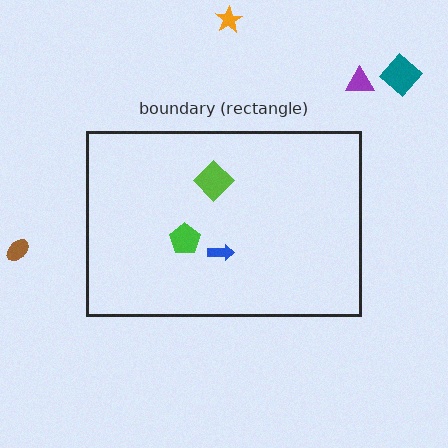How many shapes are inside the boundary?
3 inside, 4 outside.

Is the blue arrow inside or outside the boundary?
Inside.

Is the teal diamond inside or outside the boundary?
Outside.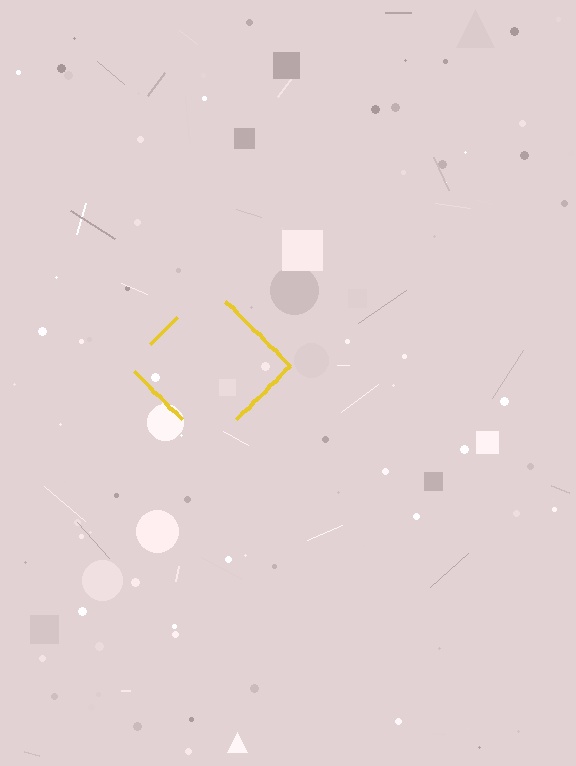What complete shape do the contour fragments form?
The contour fragments form a diamond.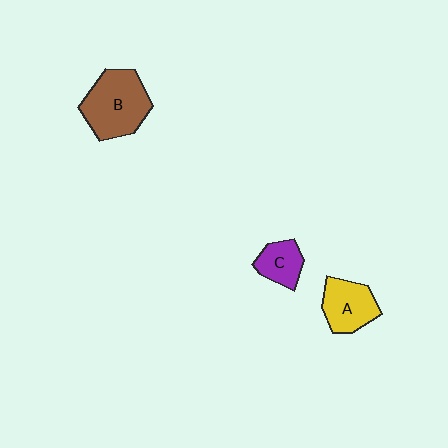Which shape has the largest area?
Shape B (brown).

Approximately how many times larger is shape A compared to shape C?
Approximately 1.4 times.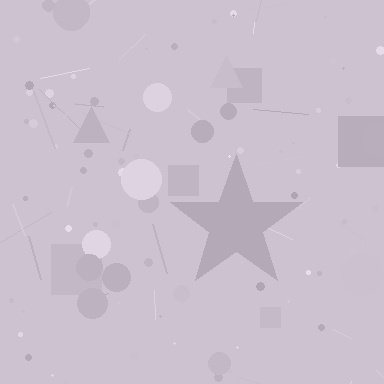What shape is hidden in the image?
A star is hidden in the image.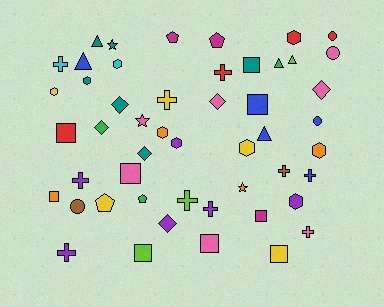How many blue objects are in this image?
There are 5 blue objects.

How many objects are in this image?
There are 50 objects.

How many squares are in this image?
There are 9 squares.